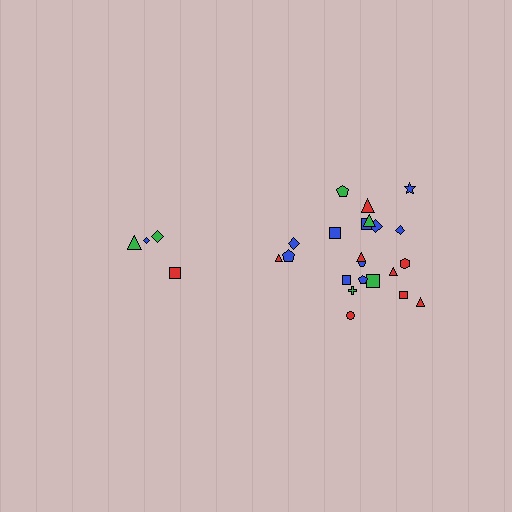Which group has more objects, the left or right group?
The right group.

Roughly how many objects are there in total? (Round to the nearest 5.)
Roughly 25 objects in total.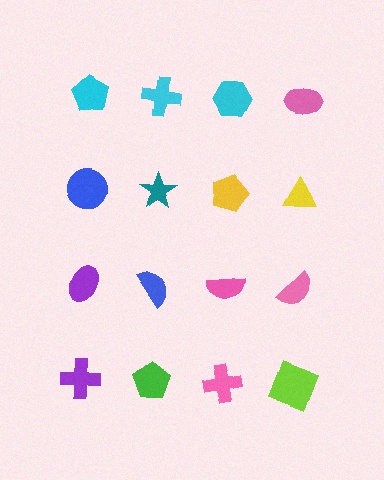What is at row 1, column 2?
A cyan cross.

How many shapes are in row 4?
4 shapes.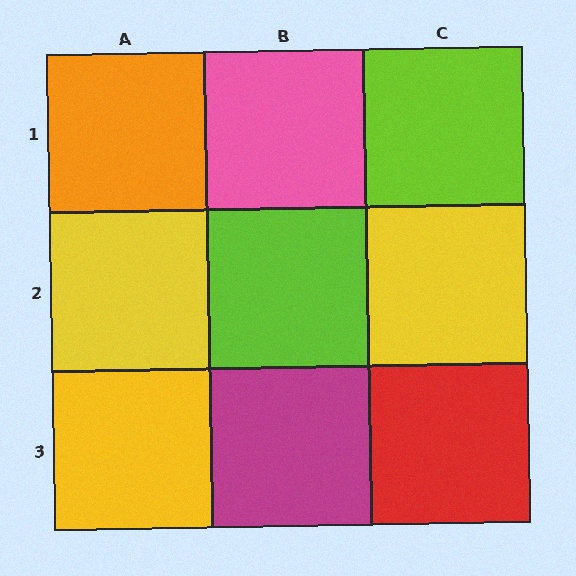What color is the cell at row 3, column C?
Red.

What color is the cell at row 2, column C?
Yellow.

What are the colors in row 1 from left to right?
Orange, pink, lime.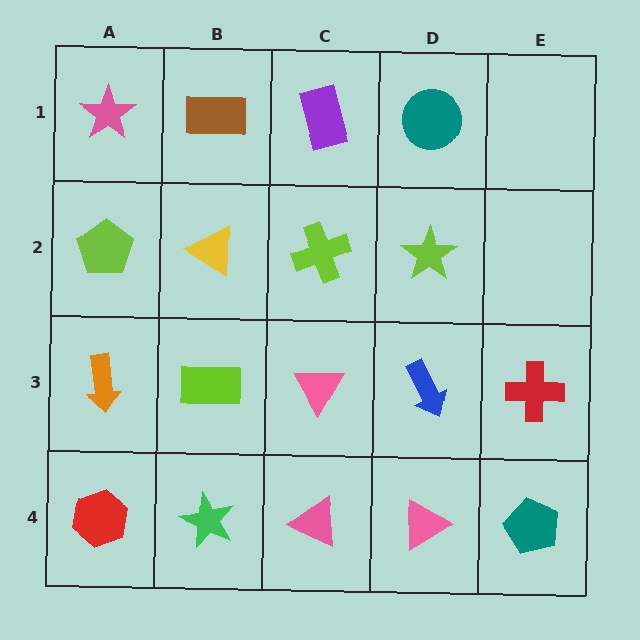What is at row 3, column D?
A blue arrow.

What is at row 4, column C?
A pink triangle.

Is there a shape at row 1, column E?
No, that cell is empty.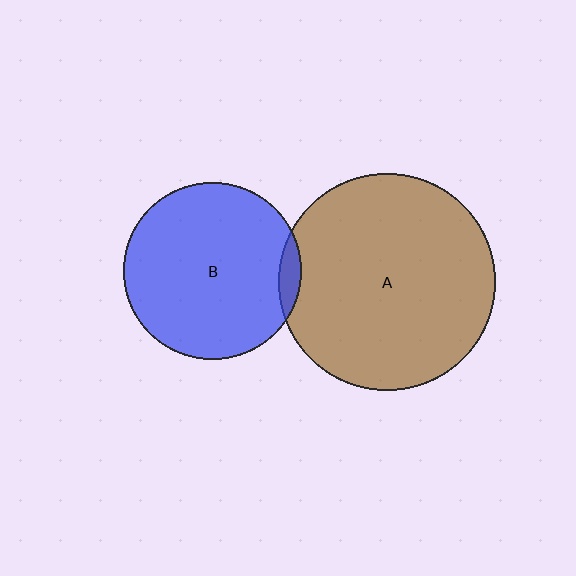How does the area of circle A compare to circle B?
Approximately 1.5 times.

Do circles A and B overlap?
Yes.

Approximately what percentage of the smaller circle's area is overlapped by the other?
Approximately 5%.